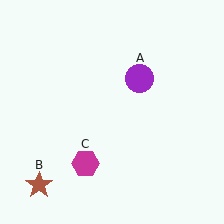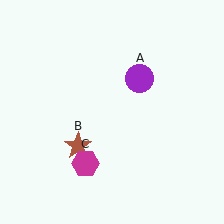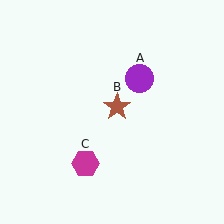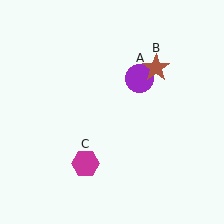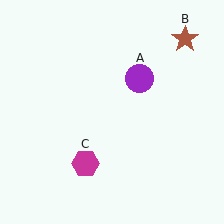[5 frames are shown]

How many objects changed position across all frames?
1 object changed position: brown star (object B).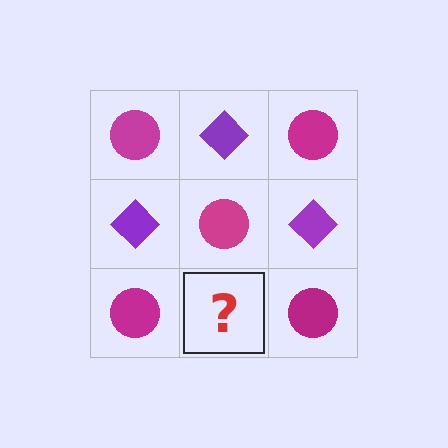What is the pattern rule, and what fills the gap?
The rule is that it alternates magenta circle and purple diamond in a checkerboard pattern. The gap should be filled with a purple diamond.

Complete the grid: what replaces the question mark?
The question mark should be replaced with a purple diamond.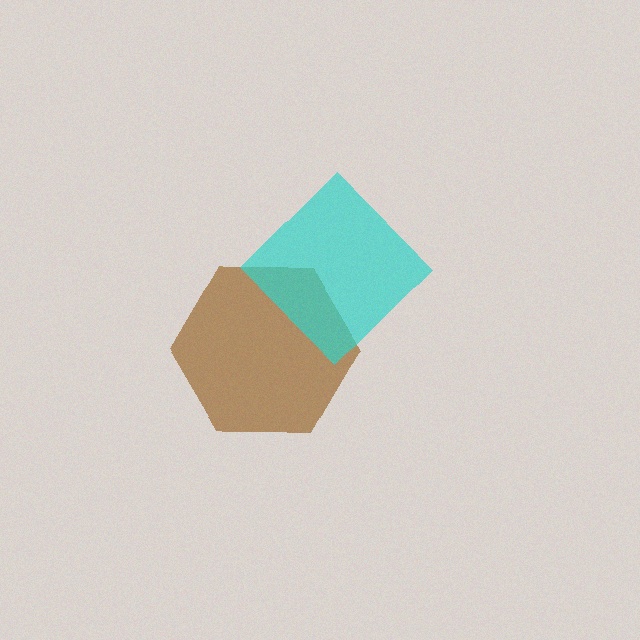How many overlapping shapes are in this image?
There are 2 overlapping shapes in the image.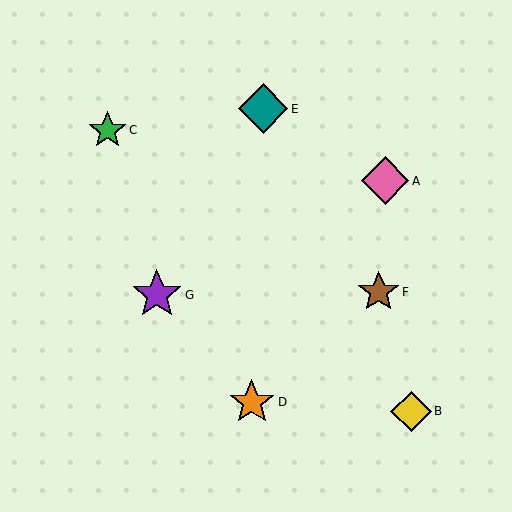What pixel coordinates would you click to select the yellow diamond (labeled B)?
Click at (411, 411) to select the yellow diamond B.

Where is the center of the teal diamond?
The center of the teal diamond is at (263, 109).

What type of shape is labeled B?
Shape B is a yellow diamond.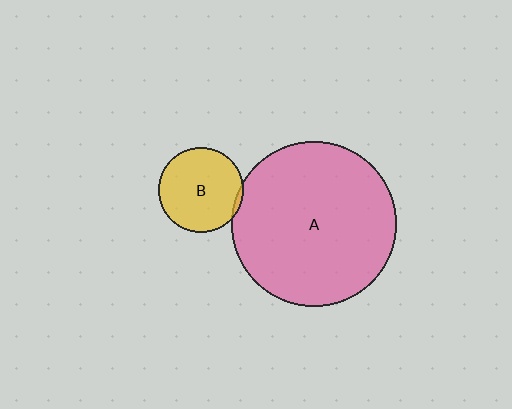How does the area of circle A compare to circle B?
Approximately 3.8 times.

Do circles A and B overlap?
Yes.